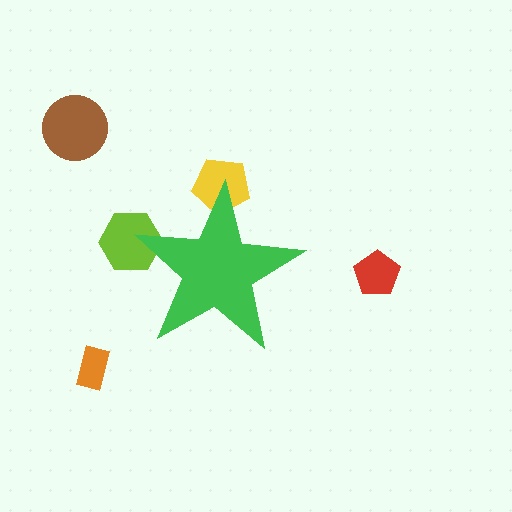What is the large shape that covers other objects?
A green star.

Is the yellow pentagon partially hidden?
Yes, the yellow pentagon is partially hidden behind the green star.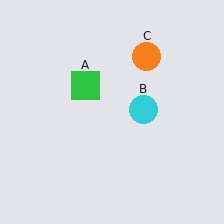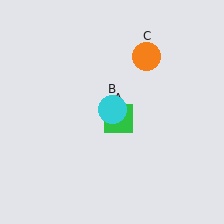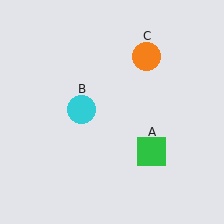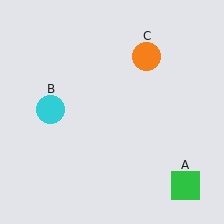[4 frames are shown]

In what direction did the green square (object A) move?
The green square (object A) moved down and to the right.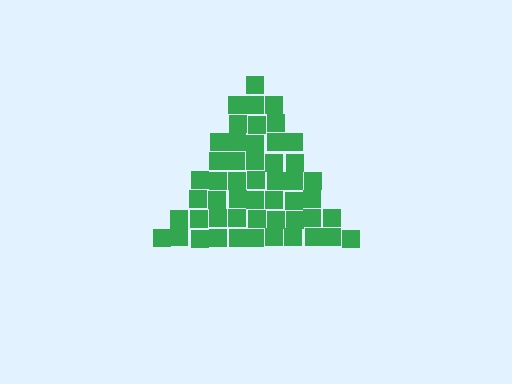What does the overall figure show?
The overall figure shows a triangle.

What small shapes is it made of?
It is made of small squares.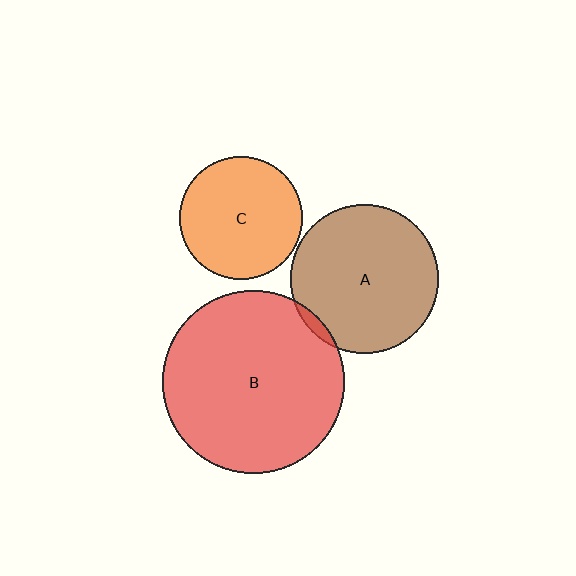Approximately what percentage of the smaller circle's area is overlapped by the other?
Approximately 5%.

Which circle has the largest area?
Circle B (red).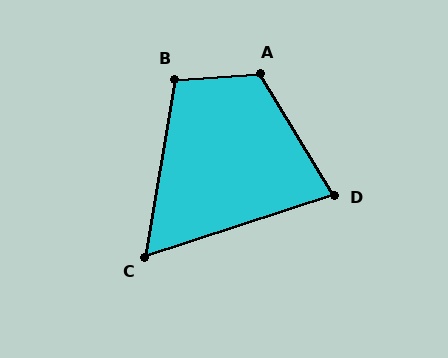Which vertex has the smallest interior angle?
C, at approximately 62 degrees.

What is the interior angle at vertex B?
Approximately 103 degrees (obtuse).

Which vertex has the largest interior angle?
A, at approximately 118 degrees.